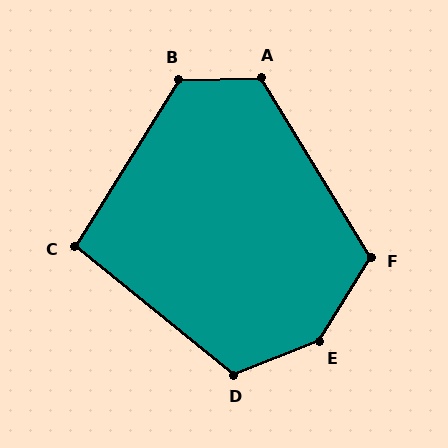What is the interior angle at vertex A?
Approximately 120 degrees (obtuse).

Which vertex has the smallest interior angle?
C, at approximately 97 degrees.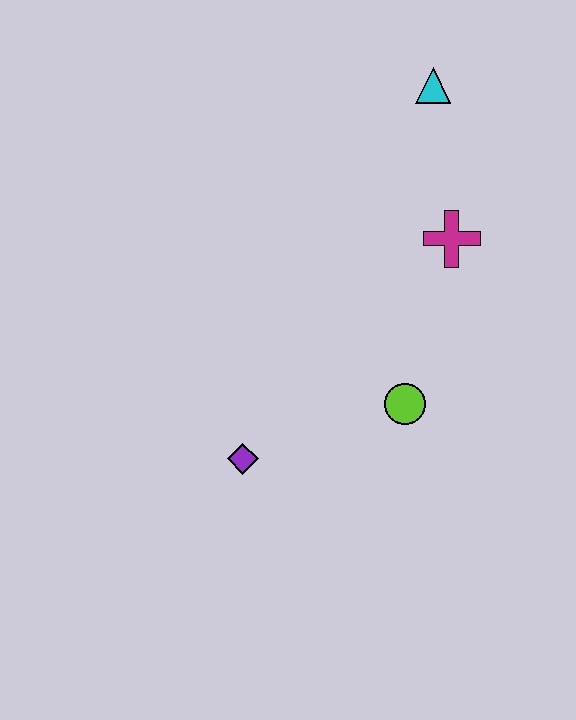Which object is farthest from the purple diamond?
The cyan triangle is farthest from the purple diamond.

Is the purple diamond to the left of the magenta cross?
Yes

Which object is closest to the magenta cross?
The cyan triangle is closest to the magenta cross.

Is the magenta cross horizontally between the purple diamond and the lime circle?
No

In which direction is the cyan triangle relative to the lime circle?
The cyan triangle is above the lime circle.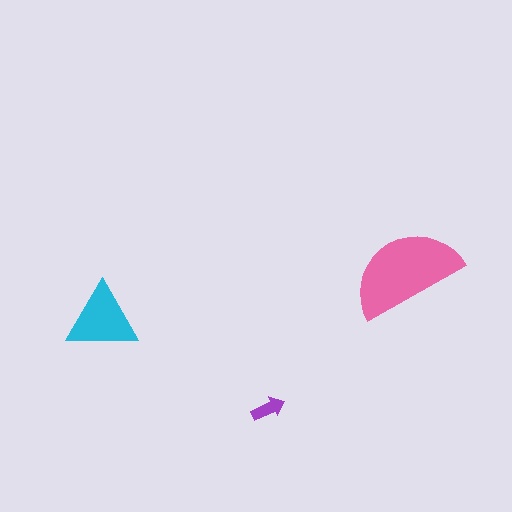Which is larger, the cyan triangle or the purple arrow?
The cyan triangle.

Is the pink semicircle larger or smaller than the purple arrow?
Larger.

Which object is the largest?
The pink semicircle.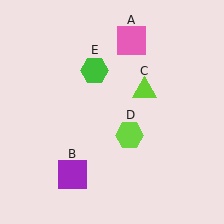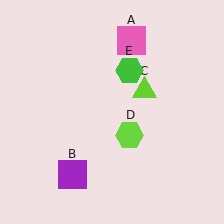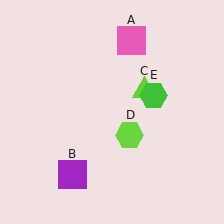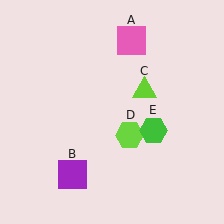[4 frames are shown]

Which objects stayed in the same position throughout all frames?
Pink square (object A) and purple square (object B) and lime triangle (object C) and lime hexagon (object D) remained stationary.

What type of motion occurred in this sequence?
The green hexagon (object E) rotated clockwise around the center of the scene.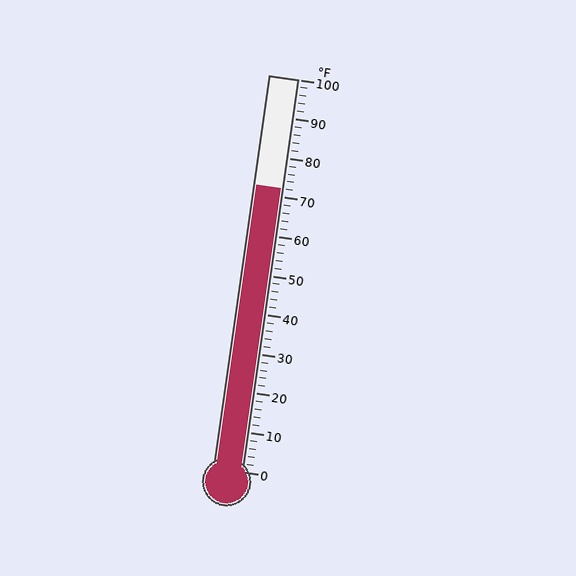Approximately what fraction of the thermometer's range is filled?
The thermometer is filled to approximately 70% of its range.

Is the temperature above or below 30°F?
The temperature is above 30°F.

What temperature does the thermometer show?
The thermometer shows approximately 72°F.